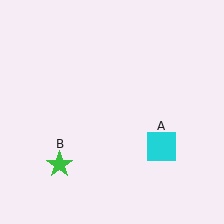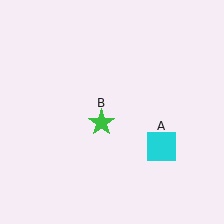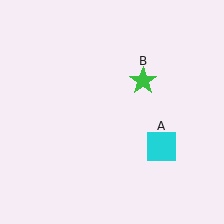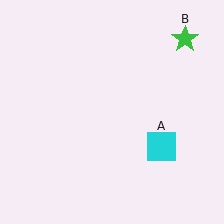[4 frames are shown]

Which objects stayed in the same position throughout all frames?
Cyan square (object A) remained stationary.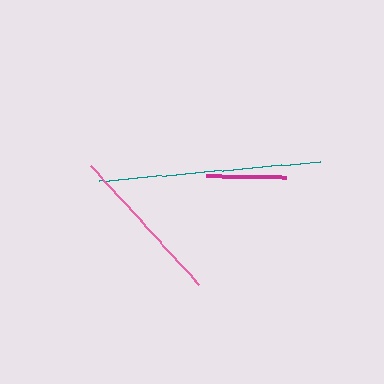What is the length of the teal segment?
The teal segment is approximately 221 pixels long.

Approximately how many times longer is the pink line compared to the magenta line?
The pink line is approximately 2.0 times the length of the magenta line.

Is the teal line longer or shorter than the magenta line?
The teal line is longer than the magenta line.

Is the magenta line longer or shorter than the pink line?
The pink line is longer than the magenta line.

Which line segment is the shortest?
The magenta line is the shortest at approximately 80 pixels.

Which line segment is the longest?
The teal line is the longest at approximately 221 pixels.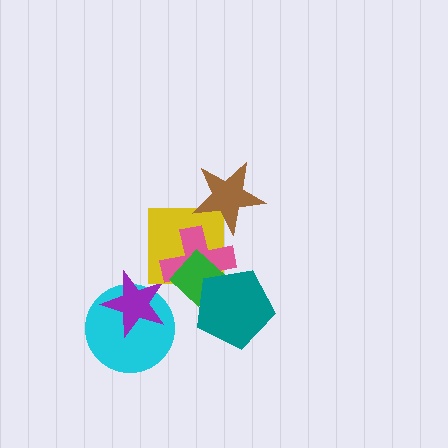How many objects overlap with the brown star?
1 object overlaps with the brown star.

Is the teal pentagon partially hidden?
No, no other shape covers it.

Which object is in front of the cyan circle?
The purple star is in front of the cyan circle.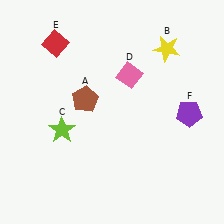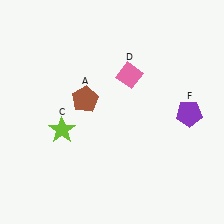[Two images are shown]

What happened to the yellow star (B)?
The yellow star (B) was removed in Image 2. It was in the top-right area of Image 1.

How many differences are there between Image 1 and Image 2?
There are 2 differences between the two images.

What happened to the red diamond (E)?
The red diamond (E) was removed in Image 2. It was in the top-left area of Image 1.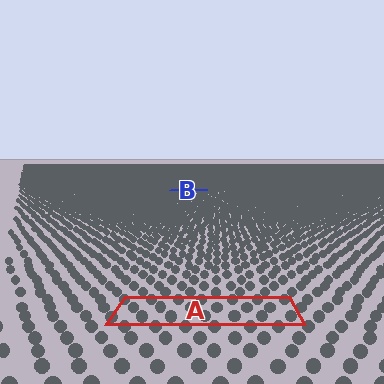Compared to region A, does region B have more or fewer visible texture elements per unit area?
Region B has more texture elements per unit area — they are packed more densely because it is farther away.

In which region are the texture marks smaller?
The texture marks are smaller in region B, because it is farther away.